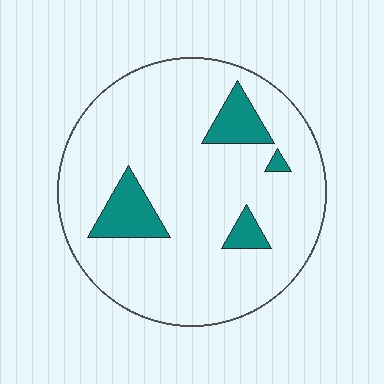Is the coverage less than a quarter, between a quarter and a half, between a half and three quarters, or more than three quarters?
Less than a quarter.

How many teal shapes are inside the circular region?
4.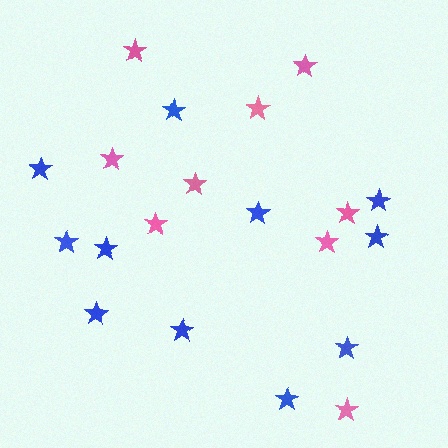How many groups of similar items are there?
There are 2 groups: one group of pink stars (9) and one group of blue stars (11).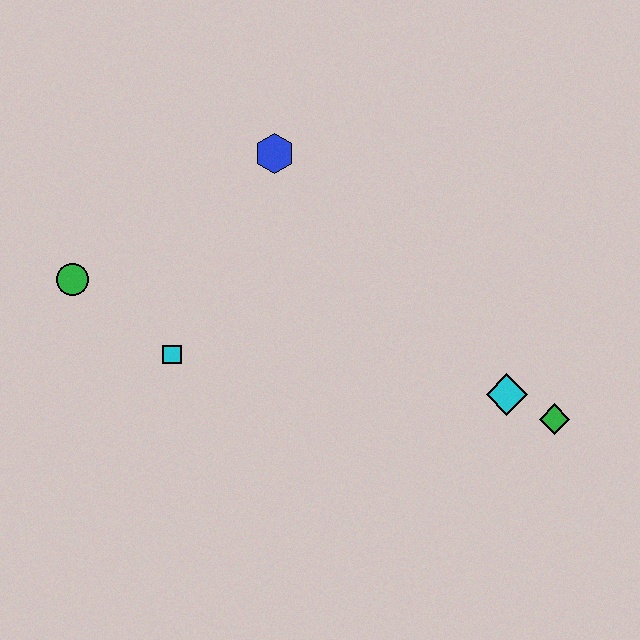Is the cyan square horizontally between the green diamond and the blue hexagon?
No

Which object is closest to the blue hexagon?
The cyan square is closest to the blue hexagon.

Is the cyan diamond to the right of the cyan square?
Yes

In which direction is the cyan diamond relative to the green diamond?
The cyan diamond is to the left of the green diamond.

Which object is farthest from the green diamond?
The green circle is farthest from the green diamond.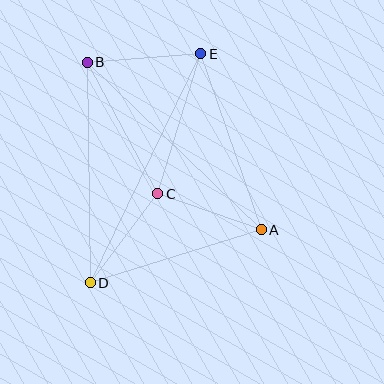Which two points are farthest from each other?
Points D and E are farthest from each other.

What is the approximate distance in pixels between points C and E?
The distance between C and E is approximately 146 pixels.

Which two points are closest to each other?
Points A and C are closest to each other.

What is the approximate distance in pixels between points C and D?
The distance between C and D is approximately 112 pixels.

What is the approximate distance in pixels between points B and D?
The distance between B and D is approximately 220 pixels.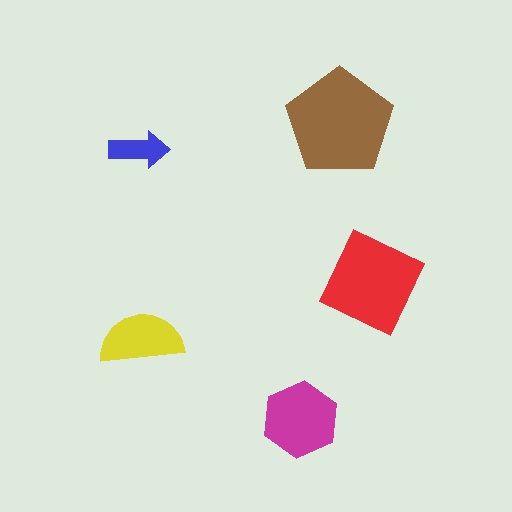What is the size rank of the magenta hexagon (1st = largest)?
3rd.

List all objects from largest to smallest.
The brown pentagon, the red diamond, the magenta hexagon, the yellow semicircle, the blue arrow.